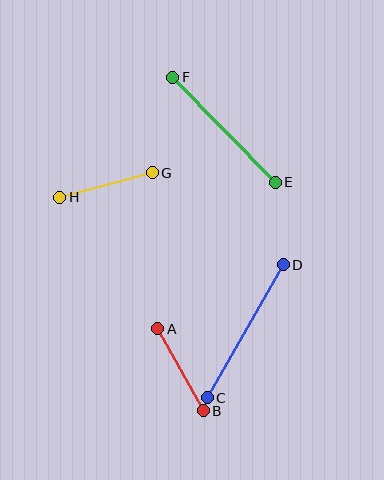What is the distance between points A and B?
The distance is approximately 94 pixels.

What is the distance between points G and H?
The distance is approximately 96 pixels.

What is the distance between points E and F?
The distance is approximately 147 pixels.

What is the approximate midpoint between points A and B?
The midpoint is at approximately (180, 370) pixels.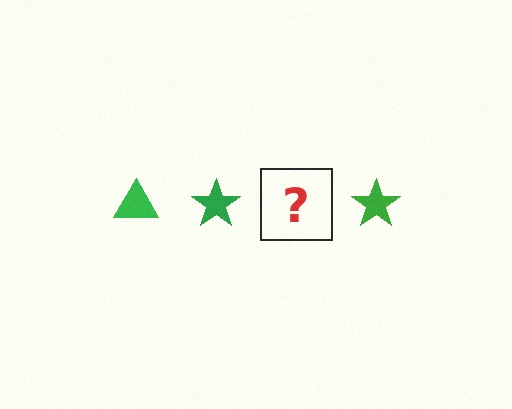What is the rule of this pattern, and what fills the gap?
The rule is that the pattern cycles through triangle, star shapes in green. The gap should be filled with a green triangle.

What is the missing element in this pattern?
The missing element is a green triangle.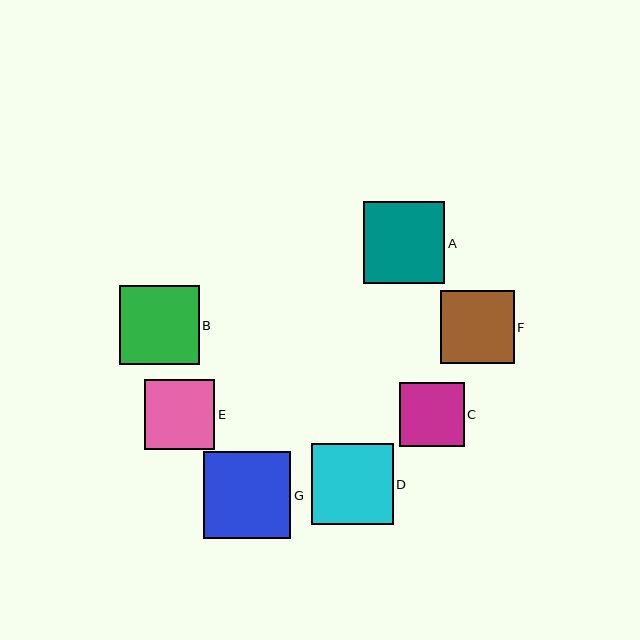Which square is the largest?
Square G is the largest with a size of approximately 87 pixels.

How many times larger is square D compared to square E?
Square D is approximately 1.2 times the size of square E.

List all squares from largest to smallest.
From largest to smallest: G, D, A, B, F, E, C.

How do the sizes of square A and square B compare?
Square A and square B are approximately the same size.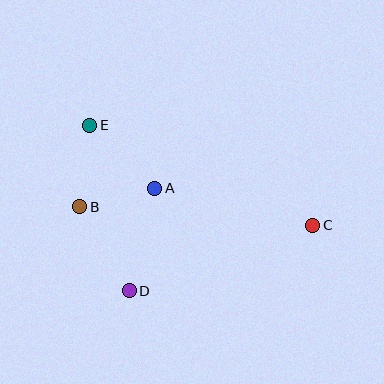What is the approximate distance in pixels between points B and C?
The distance between B and C is approximately 234 pixels.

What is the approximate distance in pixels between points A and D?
The distance between A and D is approximately 105 pixels.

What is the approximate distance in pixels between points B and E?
The distance between B and E is approximately 82 pixels.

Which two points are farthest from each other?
Points C and E are farthest from each other.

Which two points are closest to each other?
Points A and B are closest to each other.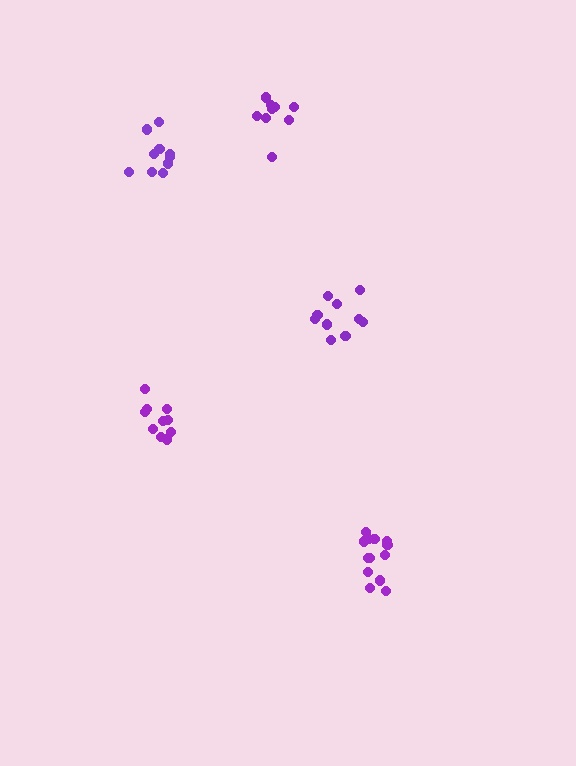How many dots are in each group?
Group 1: 10 dots, Group 2: 13 dots, Group 3: 9 dots, Group 4: 10 dots, Group 5: 10 dots (52 total).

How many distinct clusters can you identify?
There are 5 distinct clusters.